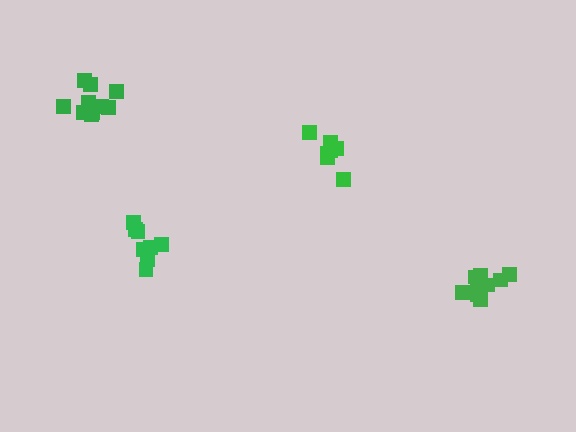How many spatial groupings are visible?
There are 4 spatial groupings.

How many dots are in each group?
Group 1: 7 dots, Group 2: 11 dots, Group 3: 8 dots, Group 4: 11 dots (37 total).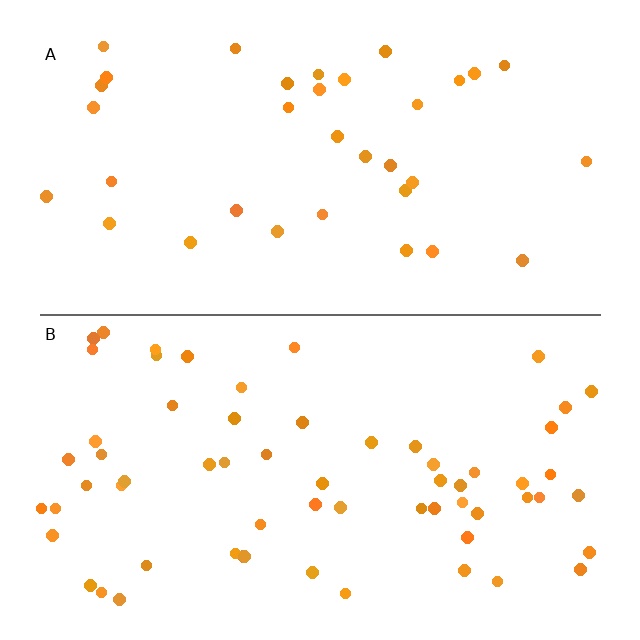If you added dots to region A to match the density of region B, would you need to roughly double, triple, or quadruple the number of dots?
Approximately double.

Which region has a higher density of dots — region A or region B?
B (the bottom).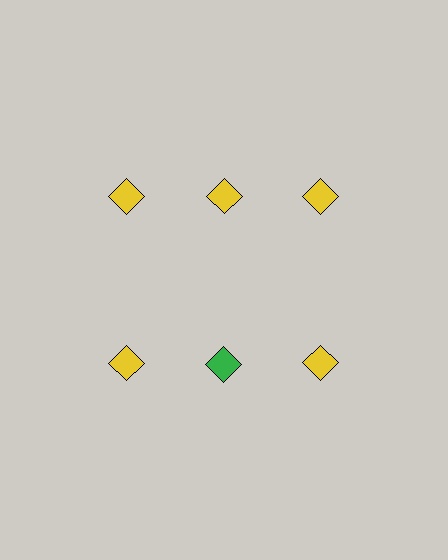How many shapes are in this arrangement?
There are 6 shapes arranged in a grid pattern.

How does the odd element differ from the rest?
It has a different color: green instead of yellow.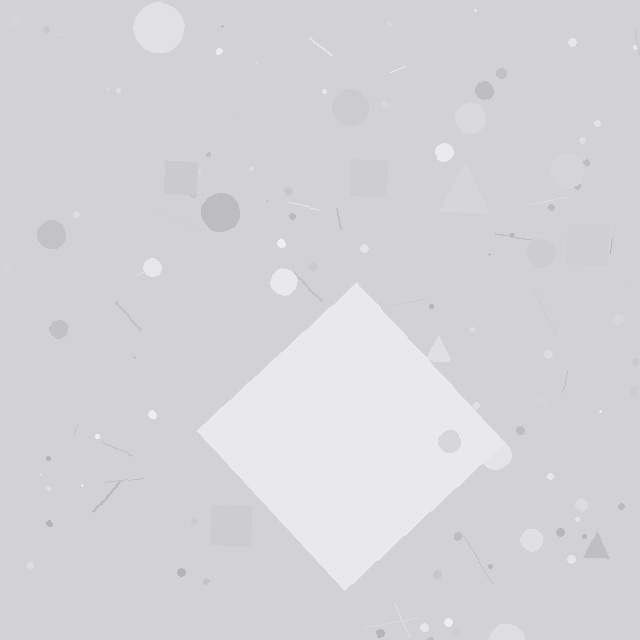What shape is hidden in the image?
A diamond is hidden in the image.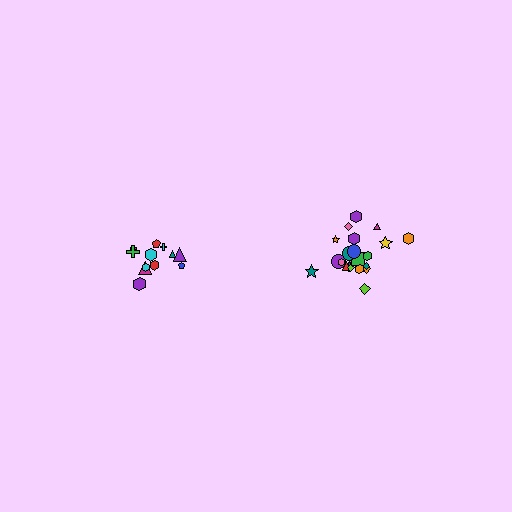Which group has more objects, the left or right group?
The right group.